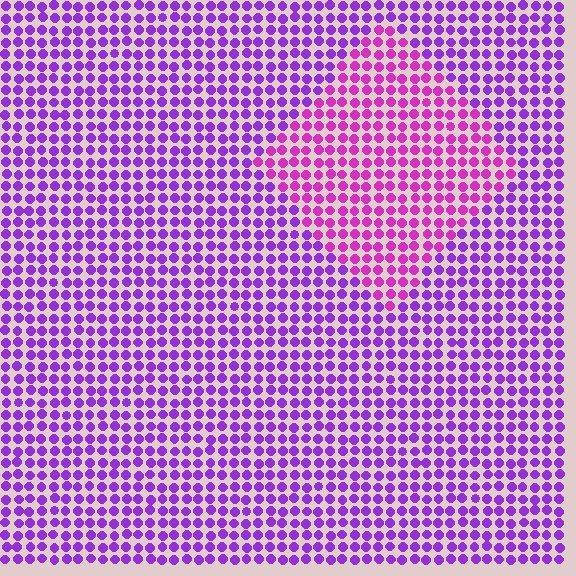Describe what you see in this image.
The image is filled with small purple elements in a uniform arrangement. A diamond-shaped region is visible where the elements are tinted to a slightly different hue, forming a subtle color boundary.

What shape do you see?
I see a diamond.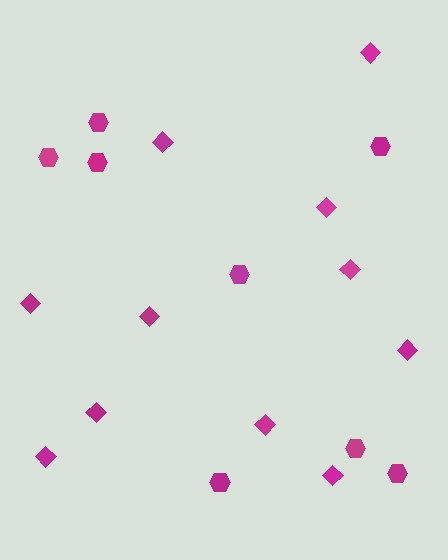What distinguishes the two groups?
There are 2 groups: one group of diamonds (11) and one group of hexagons (8).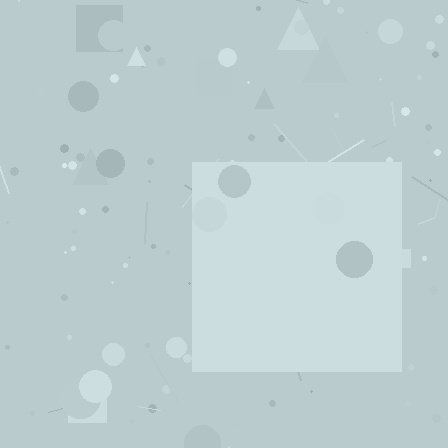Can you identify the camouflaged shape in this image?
The camouflaged shape is a square.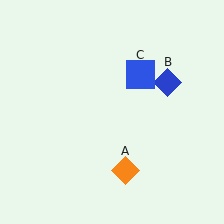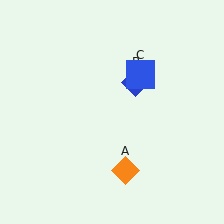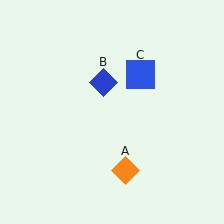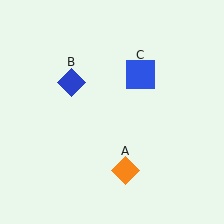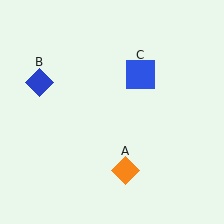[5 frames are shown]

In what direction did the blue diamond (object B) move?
The blue diamond (object B) moved left.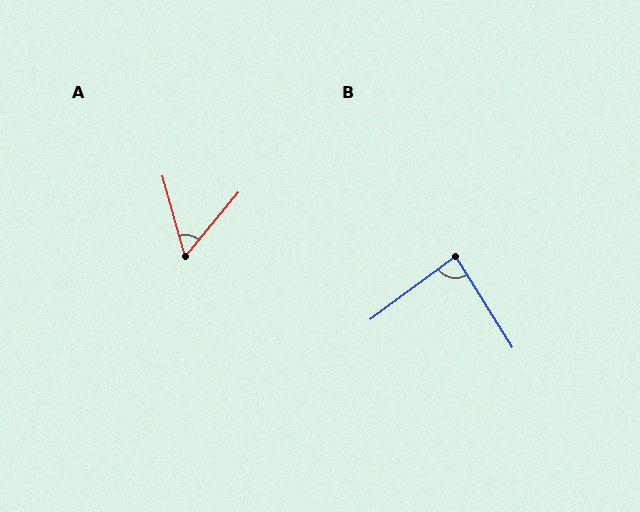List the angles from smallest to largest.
A (56°), B (85°).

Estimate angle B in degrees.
Approximately 85 degrees.